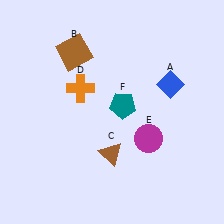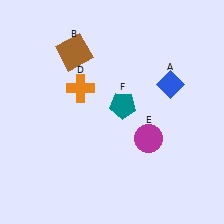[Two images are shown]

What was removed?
The brown triangle (C) was removed in Image 2.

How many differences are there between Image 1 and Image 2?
There is 1 difference between the two images.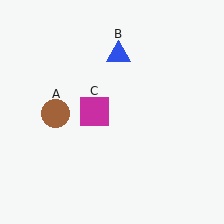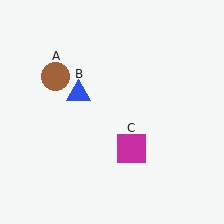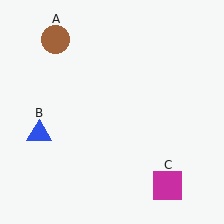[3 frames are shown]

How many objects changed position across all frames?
3 objects changed position: brown circle (object A), blue triangle (object B), magenta square (object C).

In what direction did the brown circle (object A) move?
The brown circle (object A) moved up.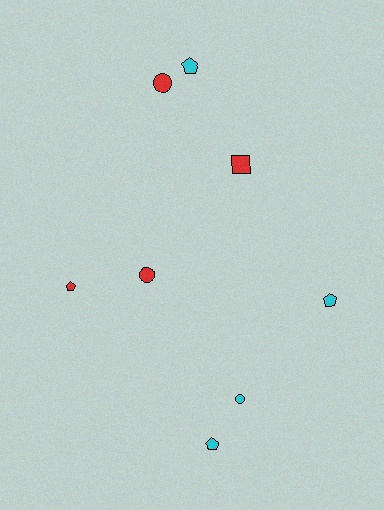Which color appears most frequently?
Cyan, with 4 objects.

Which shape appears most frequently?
Pentagon, with 4 objects.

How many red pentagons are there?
There is 1 red pentagon.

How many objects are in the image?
There are 8 objects.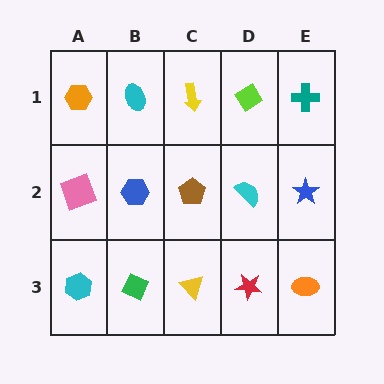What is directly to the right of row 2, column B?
A brown pentagon.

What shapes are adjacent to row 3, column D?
A cyan semicircle (row 2, column D), a yellow triangle (row 3, column C), an orange ellipse (row 3, column E).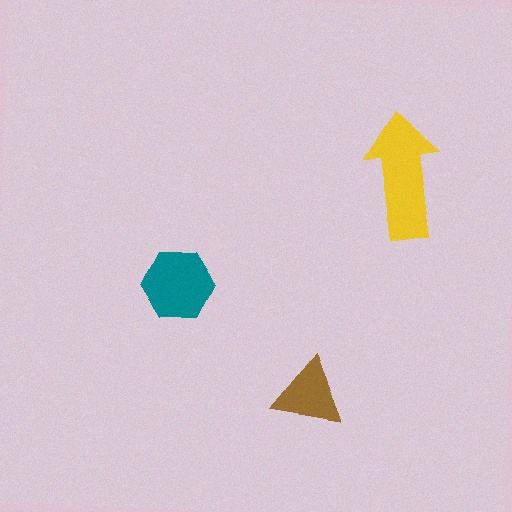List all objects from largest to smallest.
The yellow arrow, the teal hexagon, the brown triangle.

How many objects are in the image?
There are 3 objects in the image.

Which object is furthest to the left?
The teal hexagon is leftmost.